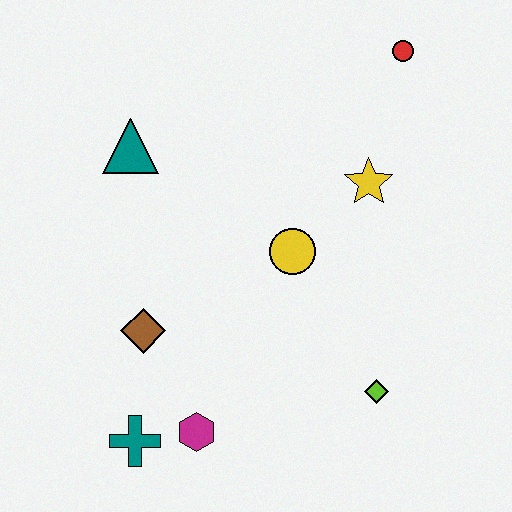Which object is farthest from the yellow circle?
The teal cross is farthest from the yellow circle.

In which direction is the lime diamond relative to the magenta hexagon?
The lime diamond is to the right of the magenta hexagon.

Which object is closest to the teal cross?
The magenta hexagon is closest to the teal cross.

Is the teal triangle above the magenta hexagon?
Yes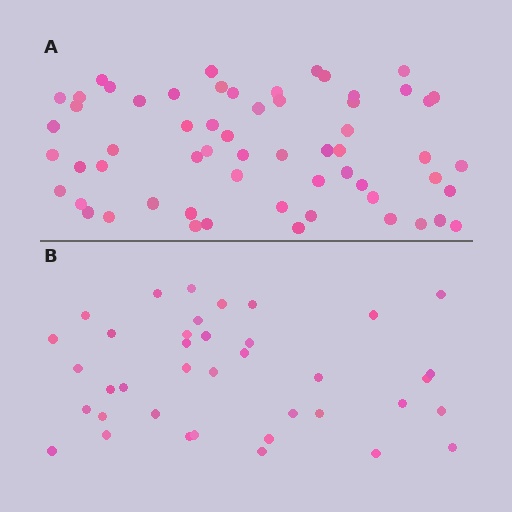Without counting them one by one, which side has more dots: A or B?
Region A (the top region) has more dots.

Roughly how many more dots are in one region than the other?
Region A has approximately 20 more dots than region B.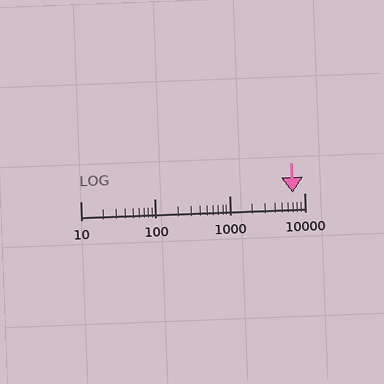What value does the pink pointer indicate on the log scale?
The pointer indicates approximately 7100.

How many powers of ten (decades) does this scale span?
The scale spans 3 decades, from 10 to 10000.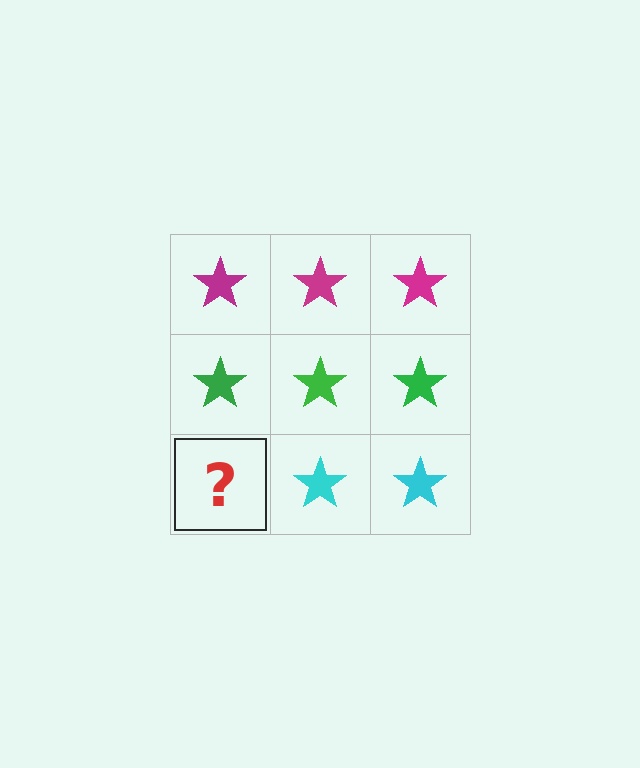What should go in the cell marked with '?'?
The missing cell should contain a cyan star.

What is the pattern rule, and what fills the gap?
The rule is that each row has a consistent color. The gap should be filled with a cyan star.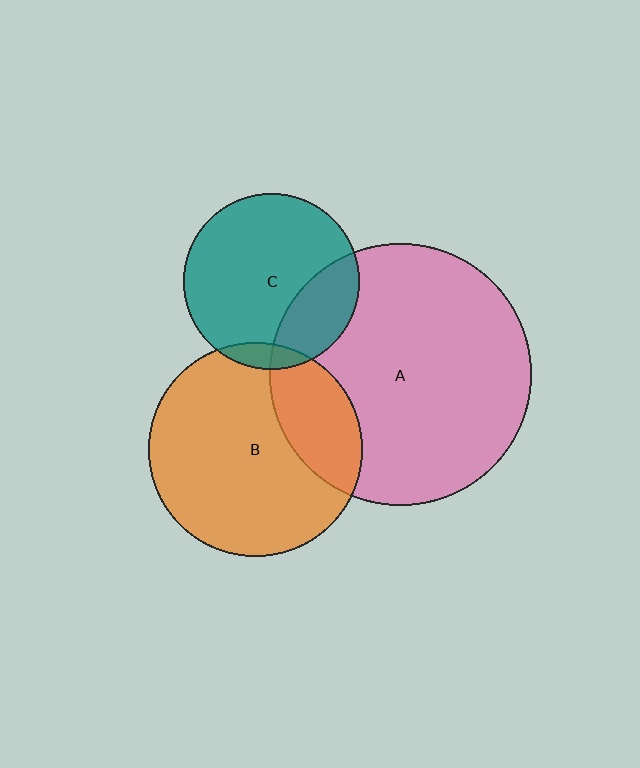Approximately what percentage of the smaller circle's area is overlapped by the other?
Approximately 25%.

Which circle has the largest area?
Circle A (pink).